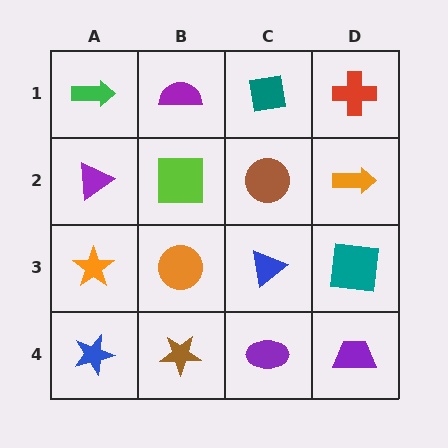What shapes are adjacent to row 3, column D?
An orange arrow (row 2, column D), a purple trapezoid (row 4, column D), a blue triangle (row 3, column C).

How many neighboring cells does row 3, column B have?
4.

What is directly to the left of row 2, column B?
A purple triangle.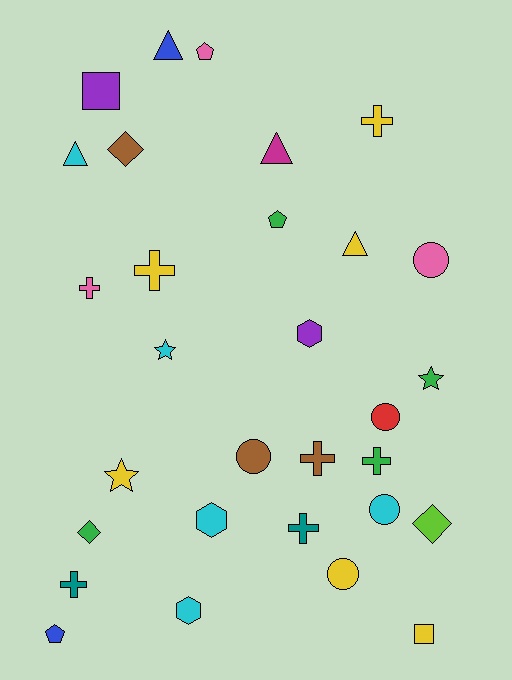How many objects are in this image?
There are 30 objects.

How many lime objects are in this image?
There is 1 lime object.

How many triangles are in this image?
There are 4 triangles.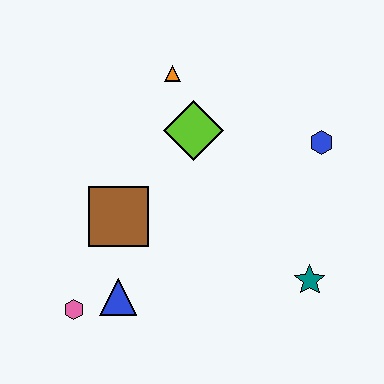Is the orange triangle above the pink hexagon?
Yes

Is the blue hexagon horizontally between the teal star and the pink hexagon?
No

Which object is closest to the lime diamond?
The orange triangle is closest to the lime diamond.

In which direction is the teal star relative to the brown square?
The teal star is to the right of the brown square.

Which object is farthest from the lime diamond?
The pink hexagon is farthest from the lime diamond.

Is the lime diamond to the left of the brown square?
No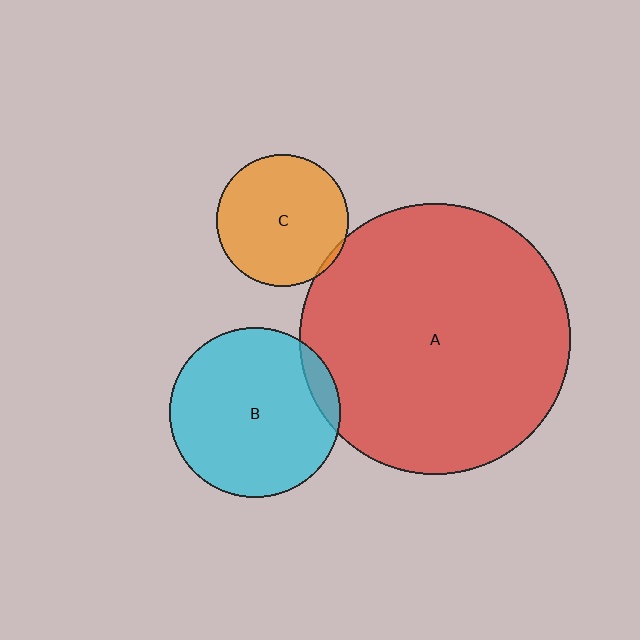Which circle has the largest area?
Circle A (red).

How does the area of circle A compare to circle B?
Approximately 2.5 times.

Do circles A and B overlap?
Yes.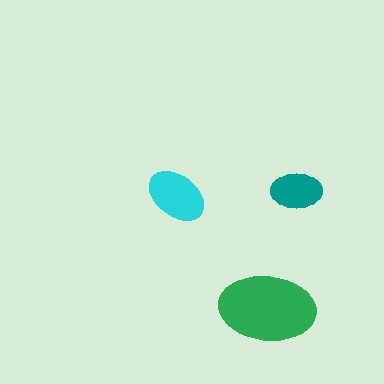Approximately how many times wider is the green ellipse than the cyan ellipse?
About 1.5 times wider.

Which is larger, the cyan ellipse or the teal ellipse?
The cyan one.